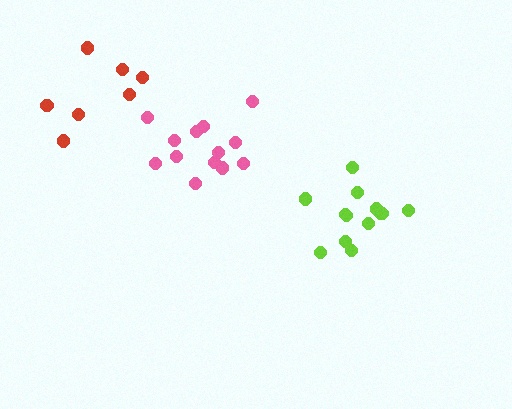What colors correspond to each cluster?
The clusters are colored: lime, red, pink.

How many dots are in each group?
Group 1: 13 dots, Group 2: 7 dots, Group 3: 13 dots (33 total).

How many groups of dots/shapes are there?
There are 3 groups.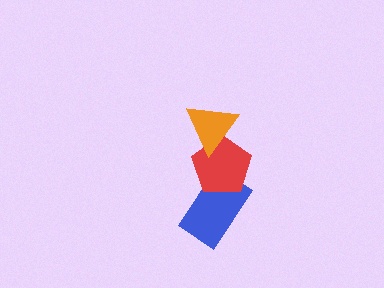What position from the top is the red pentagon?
The red pentagon is 2nd from the top.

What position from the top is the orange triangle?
The orange triangle is 1st from the top.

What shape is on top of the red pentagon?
The orange triangle is on top of the red pentagon.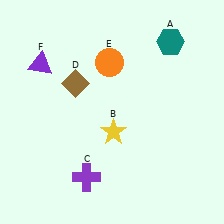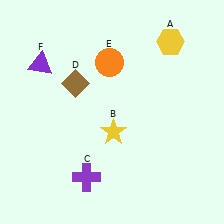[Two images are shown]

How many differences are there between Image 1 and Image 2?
There is 1 difference between the two images.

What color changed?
The hexagon (A) changed from teal in Image 1 to yellow in Image 2.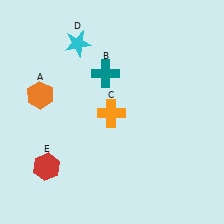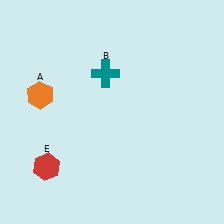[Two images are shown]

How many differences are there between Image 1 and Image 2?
There are 2 differences between the two images.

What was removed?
The cyan star (D), the orange cross (C) were removed in Image 2.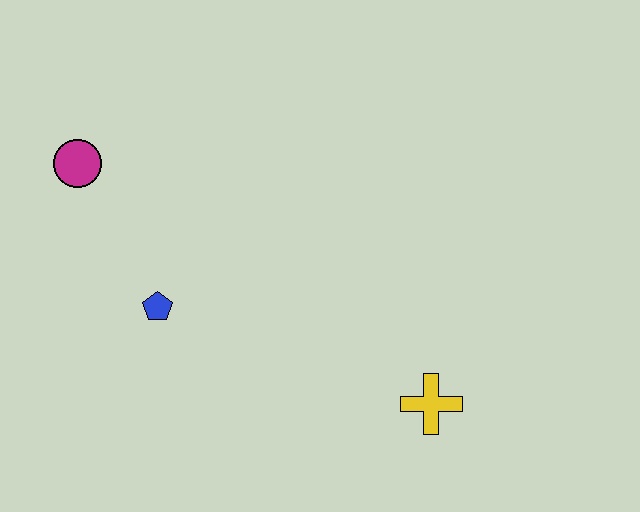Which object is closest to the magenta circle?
The blue pentagon is closest to the magenta circle.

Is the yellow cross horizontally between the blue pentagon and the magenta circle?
No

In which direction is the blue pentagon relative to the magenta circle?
The blue pentagon is below the magenta circle.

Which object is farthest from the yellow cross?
The magenta circle is farthest from the yellow cross.